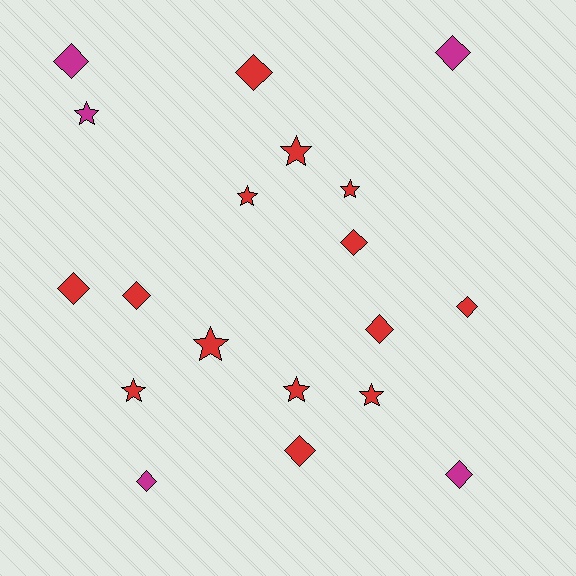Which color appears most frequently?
Red, with 14 objects.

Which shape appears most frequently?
Diamond, with 11 objects.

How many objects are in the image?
There are 19 objects.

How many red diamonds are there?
There are 7 red diamonds.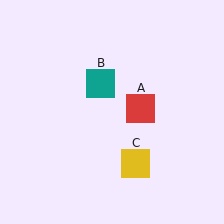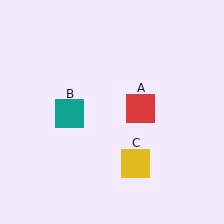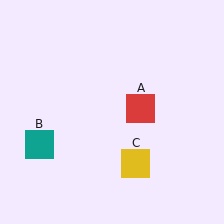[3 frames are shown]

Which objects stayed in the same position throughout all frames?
Red square (object A) and yellow square (object C) remained stationary.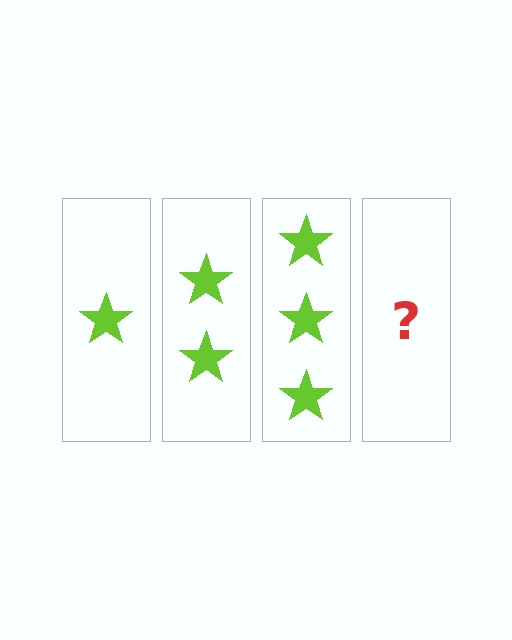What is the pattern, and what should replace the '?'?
The pattern is that each step adds one more star. The '?' should be 4 stars.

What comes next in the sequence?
The next element should be 4 stars.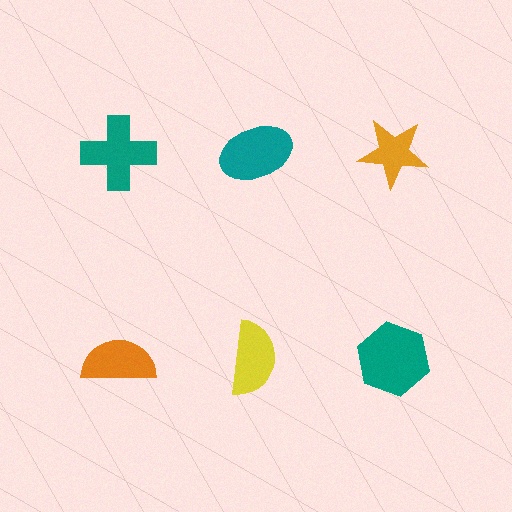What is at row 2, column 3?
A teal hexagon.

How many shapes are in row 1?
3 shapes.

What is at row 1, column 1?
A teal cross.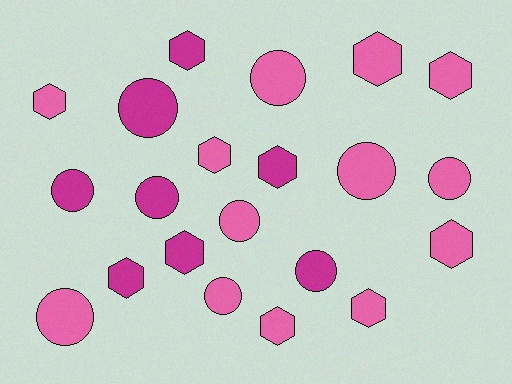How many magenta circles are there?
There are 4 magenta circles.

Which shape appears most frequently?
Hexagon, with 11 objects.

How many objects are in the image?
There are 21 objects.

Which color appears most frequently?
Pink, with 13 objects.